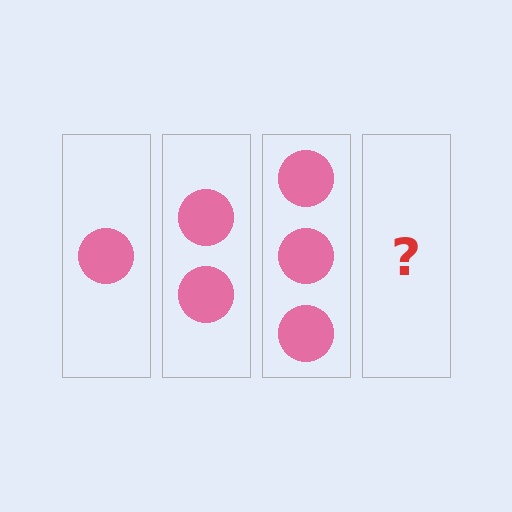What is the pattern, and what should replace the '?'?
The pattern is that each step adds one more circle. The '?' should be 4 circles.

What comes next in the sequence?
The next element should be 4 circles.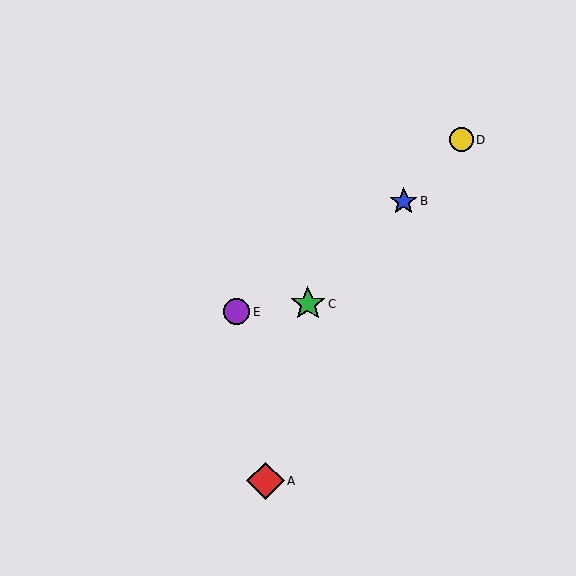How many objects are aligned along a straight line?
3 objects (B, C, D) are aligned along a straight line.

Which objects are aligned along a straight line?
Objects B, C, D are aligned along a straight line.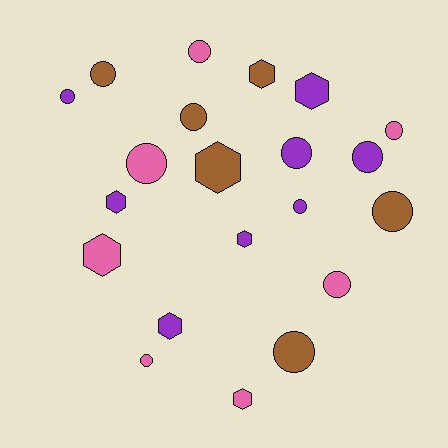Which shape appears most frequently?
Circle, with 13 objects.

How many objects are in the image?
There are 21 objects.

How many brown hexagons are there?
There are 2 brown hexagons.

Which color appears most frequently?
Purple, with 8 objects.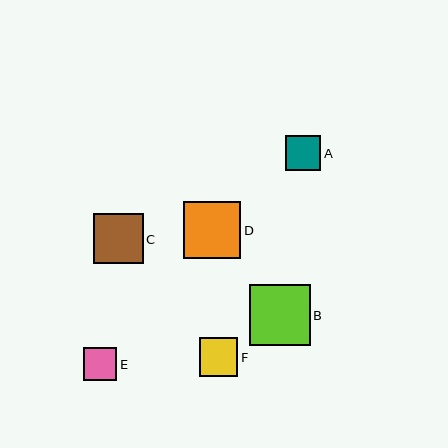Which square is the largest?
Square B is the largest with a size of approximately 61 pixels.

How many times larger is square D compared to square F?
Square D is approximately 1.5 times the size of square F.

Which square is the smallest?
Square E is the smallest with a size of approximately 33 pixels.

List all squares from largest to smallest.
From largest to smallest: B, D, C, F, A, E.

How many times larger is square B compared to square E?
Square B is approximately 1.8 times the size of square E.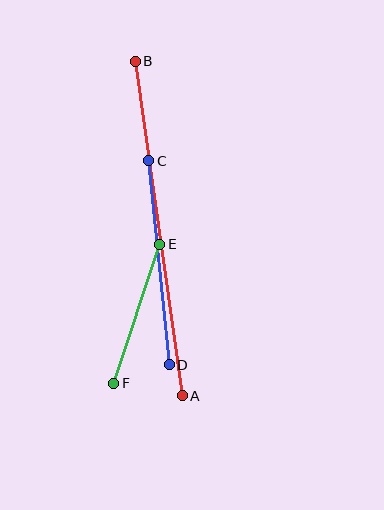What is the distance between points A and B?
The distance is approximately 338 pixels.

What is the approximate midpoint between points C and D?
The midpoint is at approximately (159, 263) pixels.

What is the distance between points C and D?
The distance is approximately 205 pixels.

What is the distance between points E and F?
The distance is approximately 147 pixels.